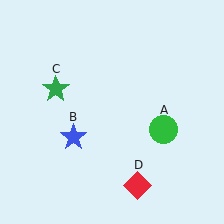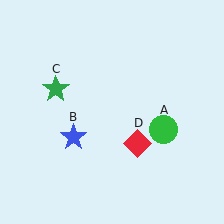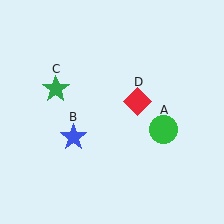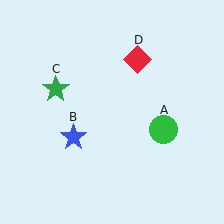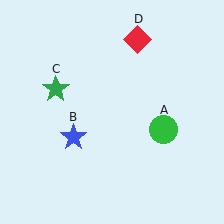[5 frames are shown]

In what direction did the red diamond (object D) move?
The red diamond (object D) moved up.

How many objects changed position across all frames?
1 object changed position: red diamond (object D).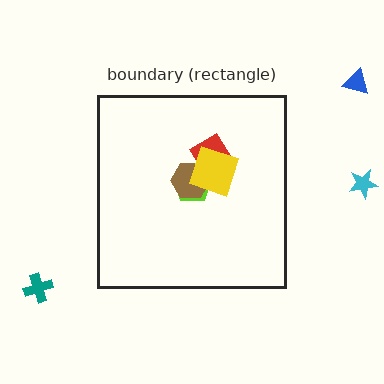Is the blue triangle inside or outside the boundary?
Outside.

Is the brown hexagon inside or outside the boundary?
Inside.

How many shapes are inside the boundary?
4 inside, 3 outside.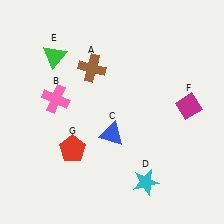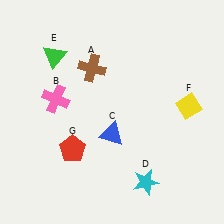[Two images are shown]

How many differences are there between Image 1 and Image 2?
There is 1 difference between the two images.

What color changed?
The diamond (F) changed from magenta in Image 1 to yellow in Image 2.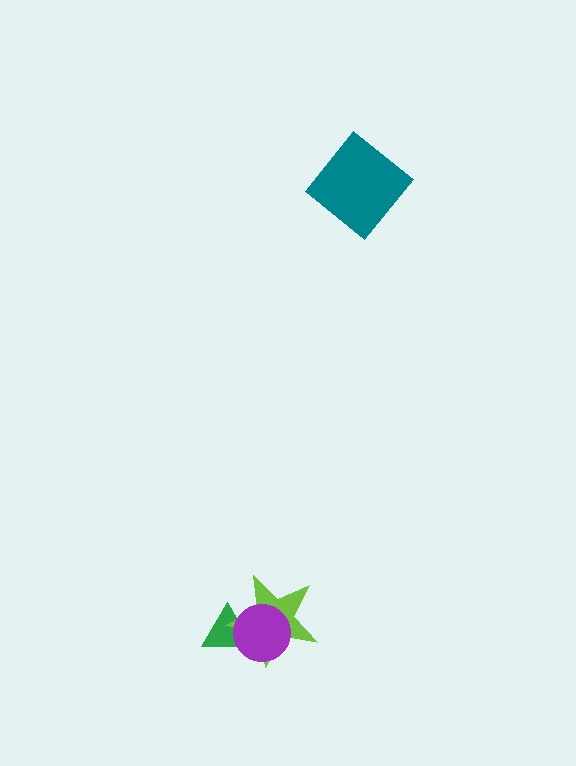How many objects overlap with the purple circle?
2 objects overlap with the purple circle.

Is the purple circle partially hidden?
No, no other shape covers it.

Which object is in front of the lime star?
The purple circle is in front of the lime star.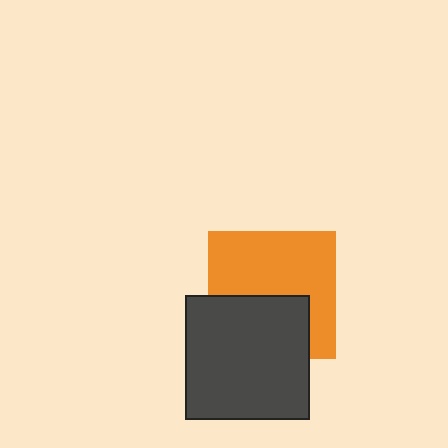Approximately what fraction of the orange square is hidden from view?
Roughly 40% of the orange square is hidden behind the dark gray square.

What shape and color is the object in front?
The object in front is a dark gray square.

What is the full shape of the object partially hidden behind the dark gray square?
The partially hidden object is an orange square.